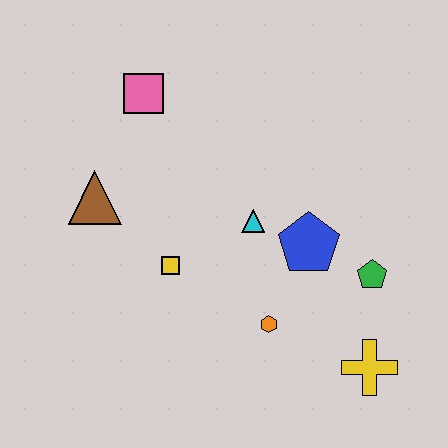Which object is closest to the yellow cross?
The green pentagon is closest to the yellow cross.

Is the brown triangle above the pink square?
No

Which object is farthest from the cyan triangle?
The yellow cross is farthest from the cyan triangle.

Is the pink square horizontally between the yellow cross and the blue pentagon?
No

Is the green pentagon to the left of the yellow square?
No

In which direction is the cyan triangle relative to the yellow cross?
The cyan triangle is above the yellow cross.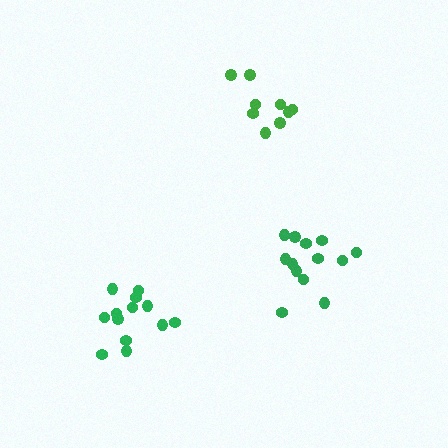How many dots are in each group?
Group 1: 9 dots, Group 2: 13 dots, Group 3: 13 dots (35 total).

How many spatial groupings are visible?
There are 3 spatial groupings.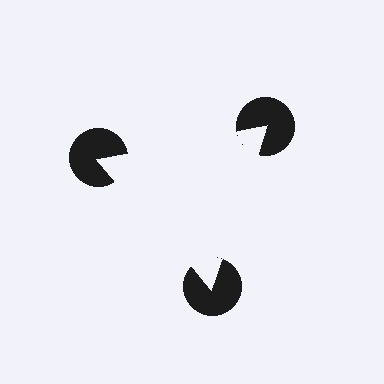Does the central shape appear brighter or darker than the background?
It typically appears slightly brighter than the background, even though no actual brightness change is drawn.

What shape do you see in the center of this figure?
An illusory triangle — its edges are inferred from the aligned wedge cuts in the pac-man discs, not physically drawn.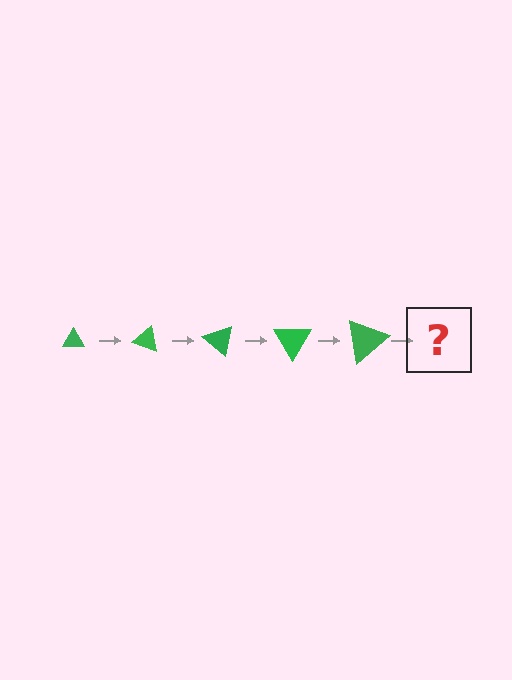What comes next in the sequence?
The next element should be a triangle, larger than the previous one and rotated 100 degrees from the start.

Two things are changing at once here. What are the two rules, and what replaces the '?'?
The two rules are that the triangle grows larger each step and it rotates 20 degrees each step. The '?' should be a triangle, larger than the previous one and rotated 100 degrees from the start.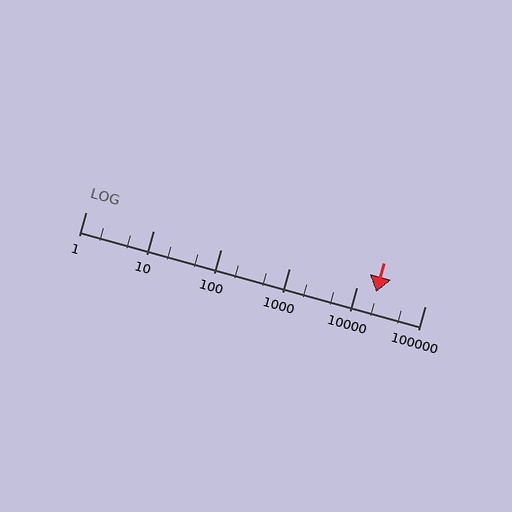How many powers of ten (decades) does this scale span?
The scale spans 5 decades, from 1 to 100000.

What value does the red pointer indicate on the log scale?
The pointer indicates approximately 19000.